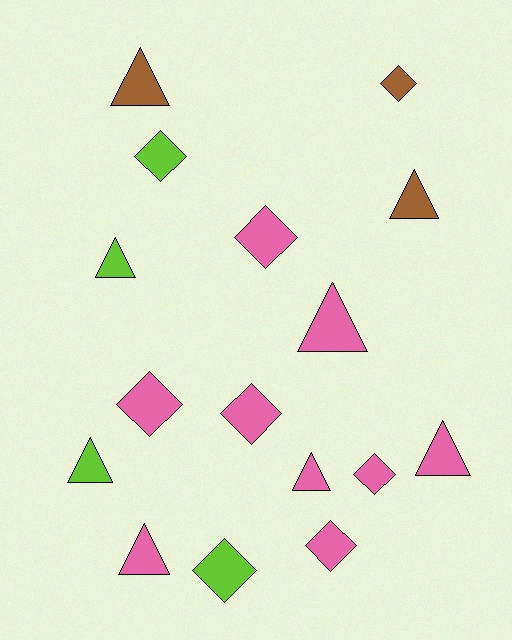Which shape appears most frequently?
Diamond, with 8 objects.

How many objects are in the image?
There are 16 objects.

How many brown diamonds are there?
There is 1 brown diamond.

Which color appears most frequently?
Pink, with 9 objects.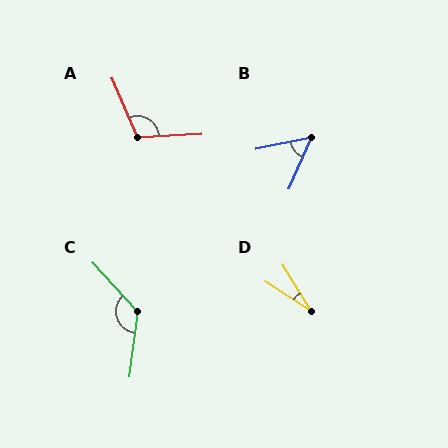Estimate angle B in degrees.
Approximately 54 degrees.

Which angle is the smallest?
D, at approximately 25 degrees.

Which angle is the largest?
C, at approximately 130 degrees.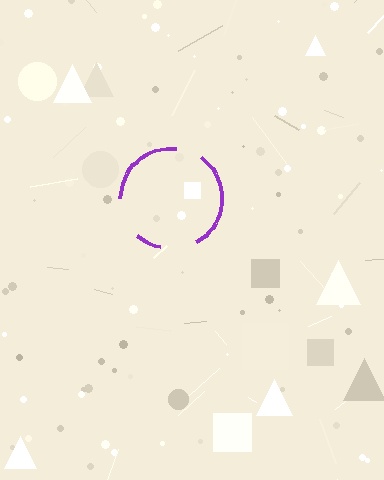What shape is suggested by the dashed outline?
The dashed outline suggests a circle.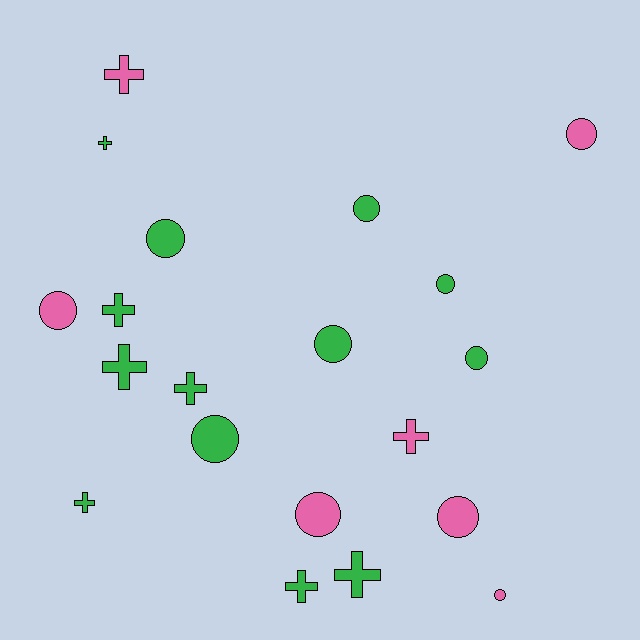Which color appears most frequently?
Green, with 13 objects.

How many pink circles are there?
There are 5 pink circles.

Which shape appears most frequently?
Circle, with 11 objects.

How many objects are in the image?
There are 20 objects.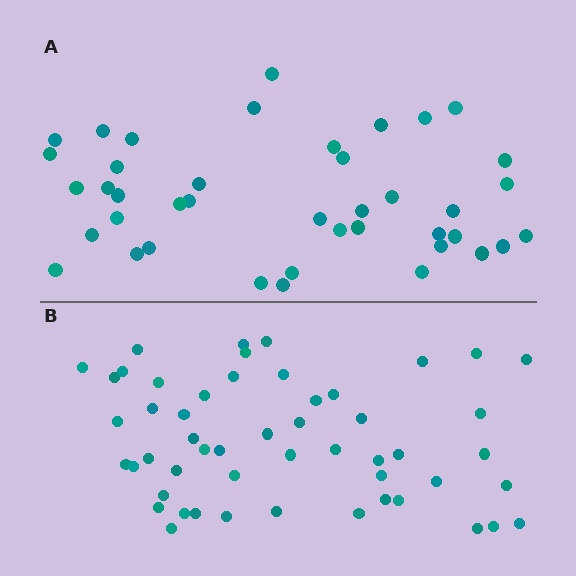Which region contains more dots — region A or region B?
Region B (the bottom region) has more dots.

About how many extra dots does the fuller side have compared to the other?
Region B has roughly 12 or so more dots than region A.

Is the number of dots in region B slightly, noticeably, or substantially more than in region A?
Region B has noticeably more, but not dramatically so. The ratio is roughly 1.3 to 1.